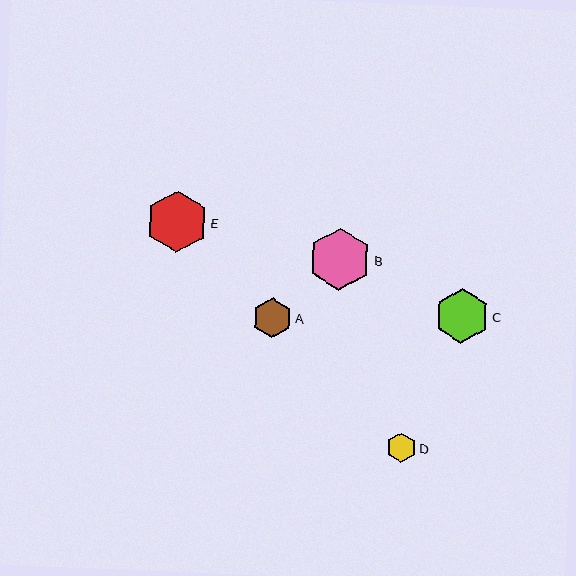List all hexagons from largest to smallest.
From largest to smallest: B, E, C, A, D.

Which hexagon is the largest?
Hexagon B is the largest with a size of approximately 62 pixels.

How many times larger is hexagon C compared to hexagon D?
Hexagon C is approximately 1.8 times the size of hexagon D.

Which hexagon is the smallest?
Hexagon D is the smallest with a size of approximately 30 pixels.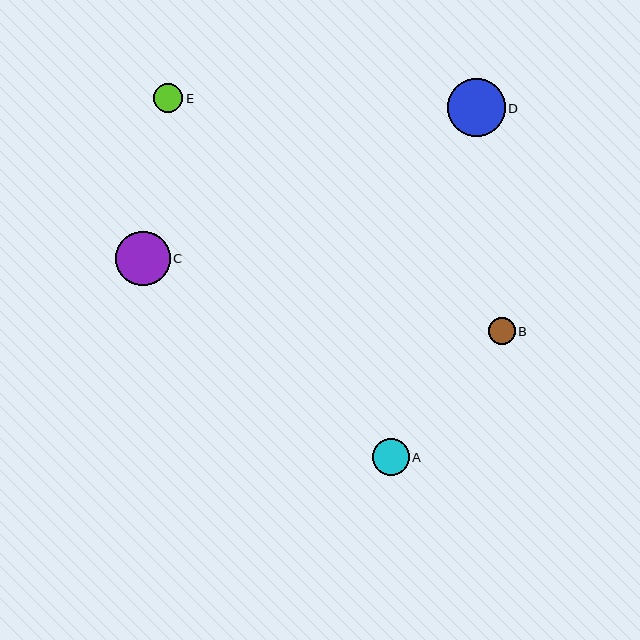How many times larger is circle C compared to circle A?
Circle C is approximately 1.5 times the size of circle A.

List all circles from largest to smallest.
From largest to smallest: D, C, A, E, B.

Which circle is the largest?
Circle D is the largest with a size of approximately 57 pixels.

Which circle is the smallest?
Circle B is the smallest with a size of approximately 27 pixels.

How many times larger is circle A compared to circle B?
Circle A is approximately 1.4 times the size of circle B.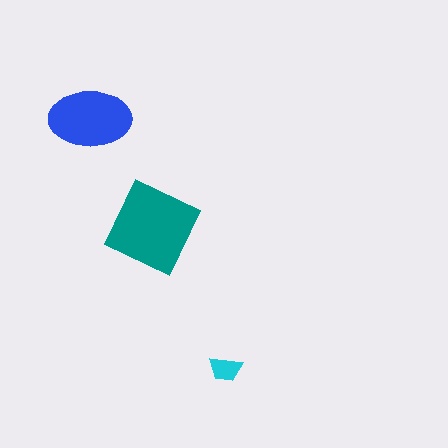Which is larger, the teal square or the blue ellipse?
The teal square.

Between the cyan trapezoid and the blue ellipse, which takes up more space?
The blue ellipse.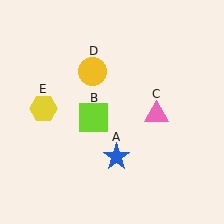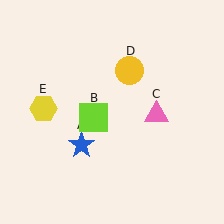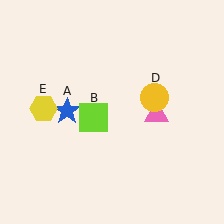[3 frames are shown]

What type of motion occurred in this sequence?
The blue star (object A), yellow circle (object D) rotated clockwise around the center of the scene.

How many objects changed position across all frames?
2 objects changed position: blue star (object A), yellow circle (object D).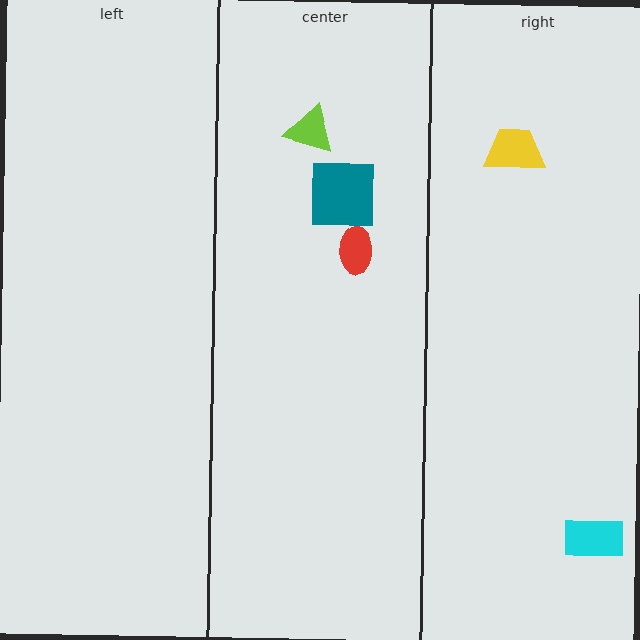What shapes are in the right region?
The cyan rectangle, the yellow trapezoid.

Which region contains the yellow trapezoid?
The right region.